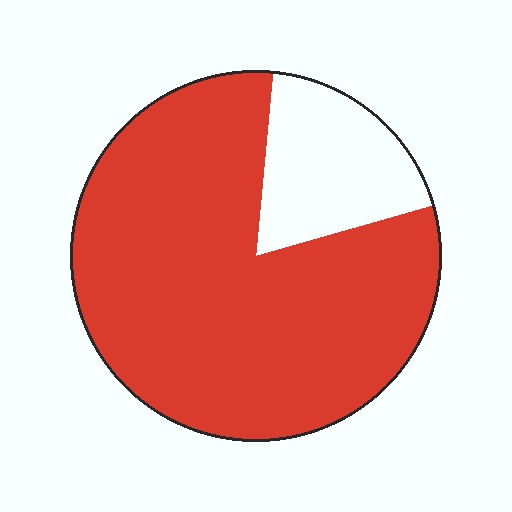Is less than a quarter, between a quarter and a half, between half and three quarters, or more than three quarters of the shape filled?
More than three quarters.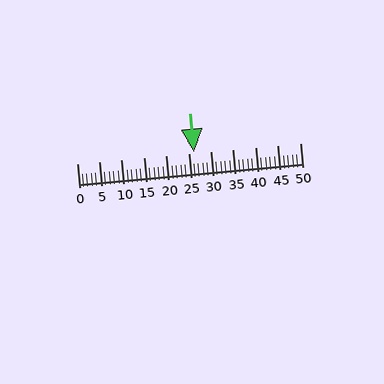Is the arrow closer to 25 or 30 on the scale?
The arrow is closer to 25.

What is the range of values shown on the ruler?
The ruler shows values from 0 to 50.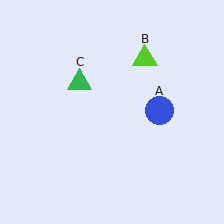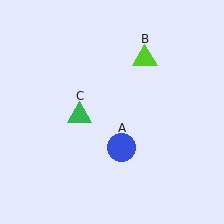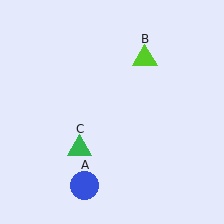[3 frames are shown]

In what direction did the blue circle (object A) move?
The blue circle (object A) moved down and to the left.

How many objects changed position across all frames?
2 objects changed position: blue circle (object A), green triangle (object C).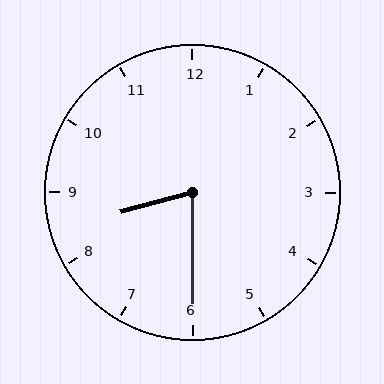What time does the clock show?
8:30.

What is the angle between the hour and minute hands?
Approximately 75 degrees.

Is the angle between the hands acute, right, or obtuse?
It is acute.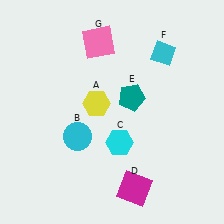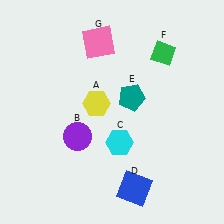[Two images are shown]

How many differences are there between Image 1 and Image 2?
There are 3 differences between the two images.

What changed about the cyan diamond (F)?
In Image 1, F is cyan. In Image 2, it changed to green.